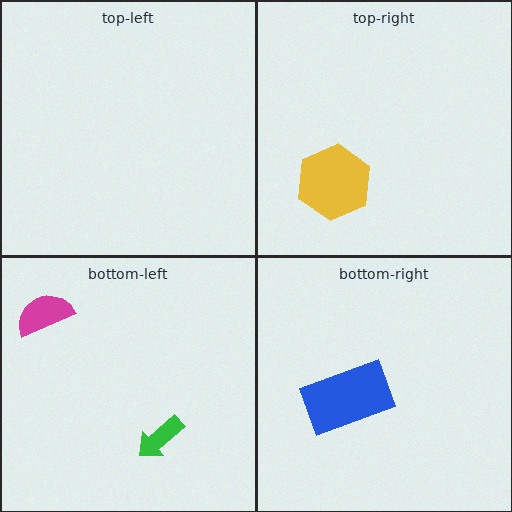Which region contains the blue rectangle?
The bottom-right region.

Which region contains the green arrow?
The bottom-left region.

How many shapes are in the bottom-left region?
2.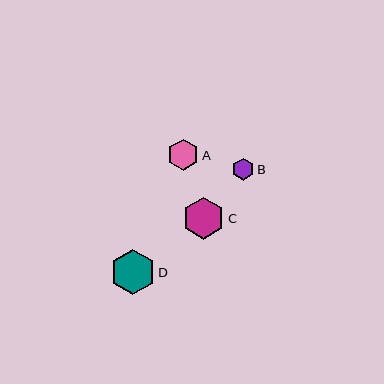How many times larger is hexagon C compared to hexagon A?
Hexagon C is approximately 1.4 times the size of hexagon A.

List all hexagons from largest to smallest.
From largest to smallest: D, C, A, B.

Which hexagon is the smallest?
Hexagon B is the smallest with a size of approximately 22 pixels.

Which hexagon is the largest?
Hexagon D is the largest with a size of approximately 44 pixels.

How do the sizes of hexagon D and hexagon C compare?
Hexagon D and hexagon C are approximately the same size.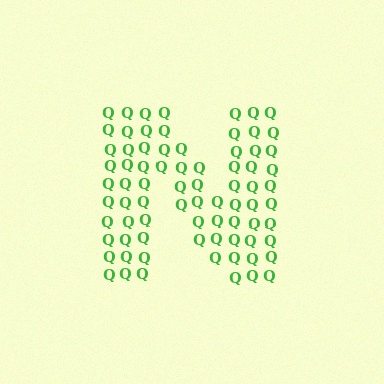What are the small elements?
The small elements are letter Q's.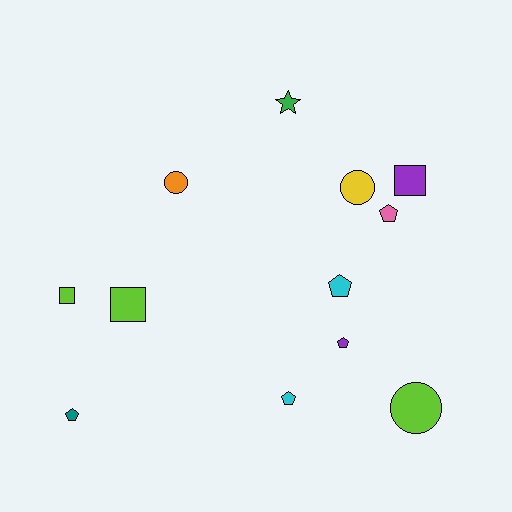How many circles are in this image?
There are 3 circles.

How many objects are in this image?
There are 12 objects.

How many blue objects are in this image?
There are no blue objects.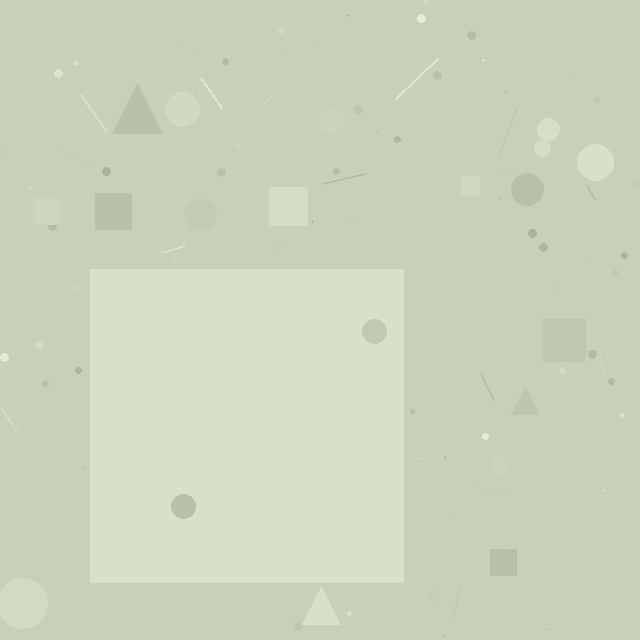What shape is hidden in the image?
A square is hidden in the image.